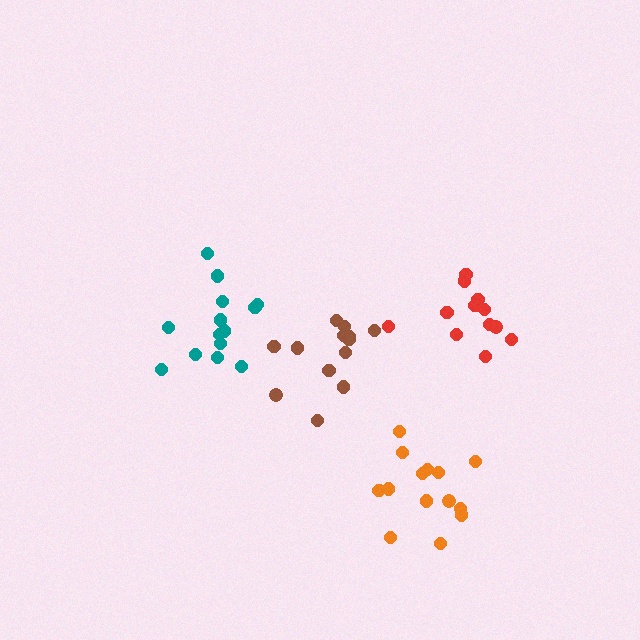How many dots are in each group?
Group 1: 12 dots, Group 2: 14 dots, Group 3: 13 dots, Group 4: 14 dots (53 total).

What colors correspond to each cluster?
The clusters are colored: red, teal, brown, orange.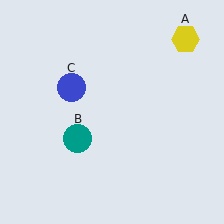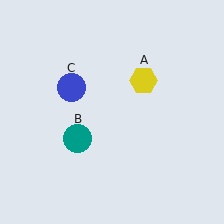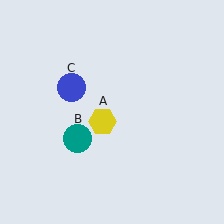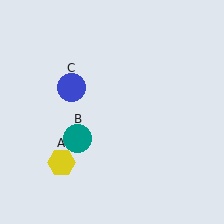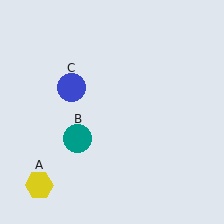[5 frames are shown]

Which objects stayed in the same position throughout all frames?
Teal circle (object B) and blue circle (object C) remained stationary.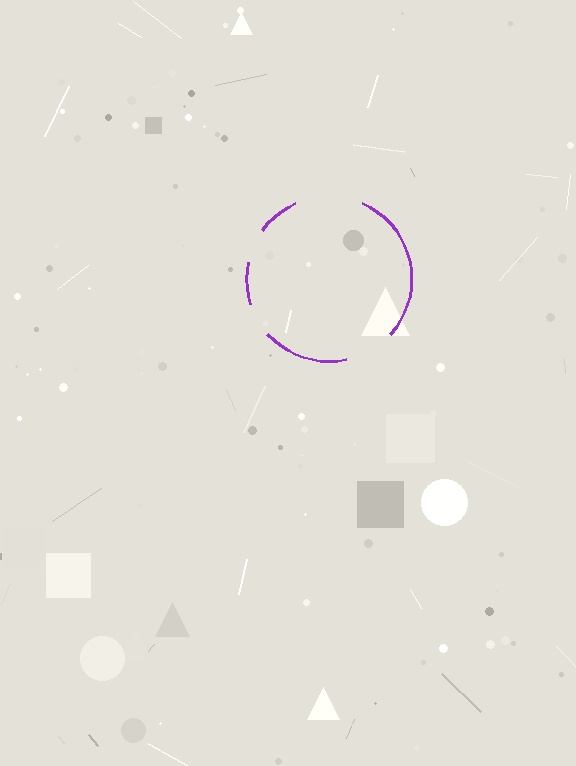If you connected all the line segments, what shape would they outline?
They would outline a circle.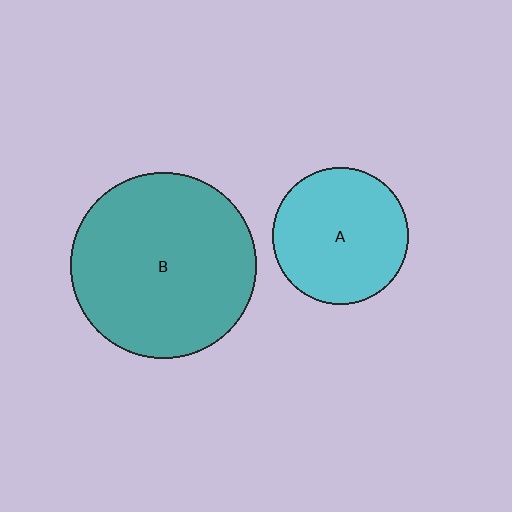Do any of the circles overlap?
No, none of the circles overlap.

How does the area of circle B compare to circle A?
Approximately 1.9 times.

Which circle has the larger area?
Circle B (teal).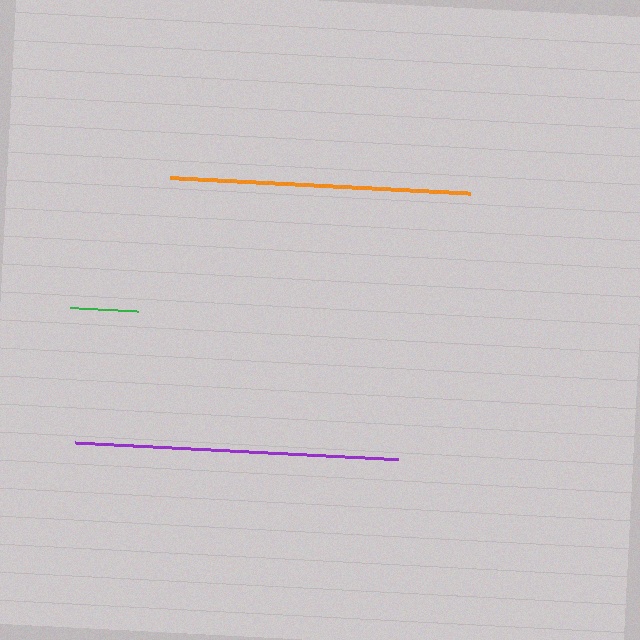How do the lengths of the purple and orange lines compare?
The purple and orange lines are approximately the same length.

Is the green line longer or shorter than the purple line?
The purple line is longer than the green line.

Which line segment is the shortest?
The green line is the shortest at approximately 69 pixels.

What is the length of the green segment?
The green segment is approximately 69 pixels long.